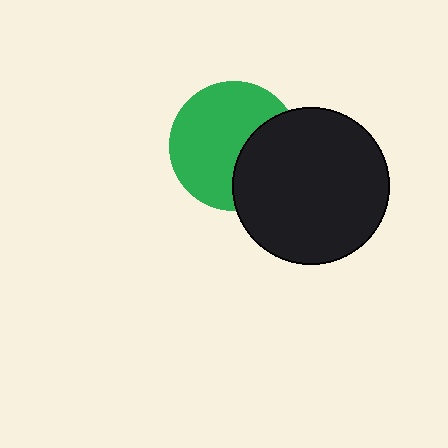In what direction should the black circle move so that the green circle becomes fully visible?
The black circle should move right. That is the shortest direction to clear the overlap and leave the green circle fully visible.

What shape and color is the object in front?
The object in front is a black circle.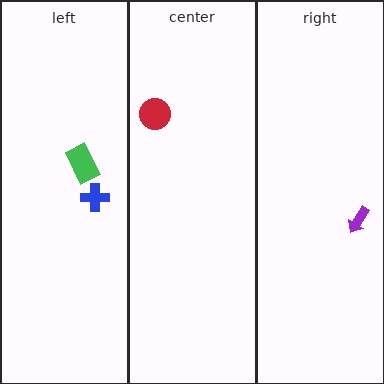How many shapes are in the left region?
2.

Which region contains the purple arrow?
The right region.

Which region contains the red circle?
The center region.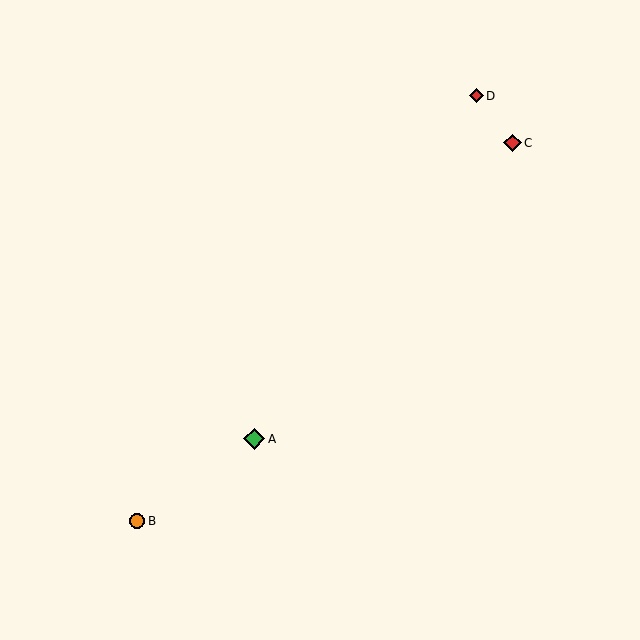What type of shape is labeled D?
Shape D is a red diamond.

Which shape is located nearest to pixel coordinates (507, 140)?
The red diamond (labeled C) at (513, 143) is nearest to that location.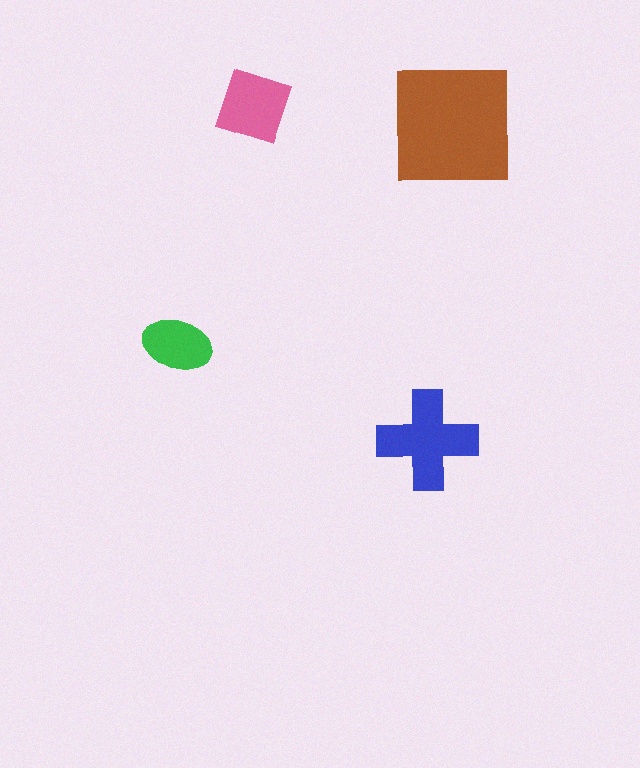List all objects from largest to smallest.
The brown square, the blue cross, the pink diamond, the green ellipse.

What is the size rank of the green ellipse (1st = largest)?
4th.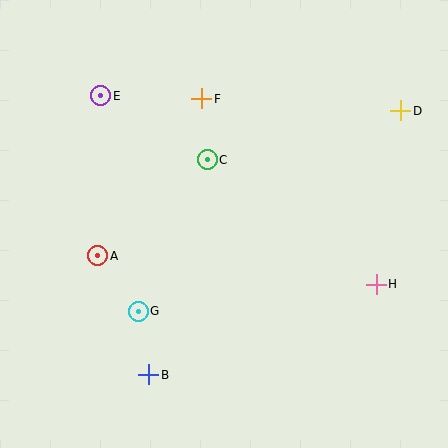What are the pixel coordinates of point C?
Point C is at (207, 160).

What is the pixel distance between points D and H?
The distance between D and H is 176 pixels.